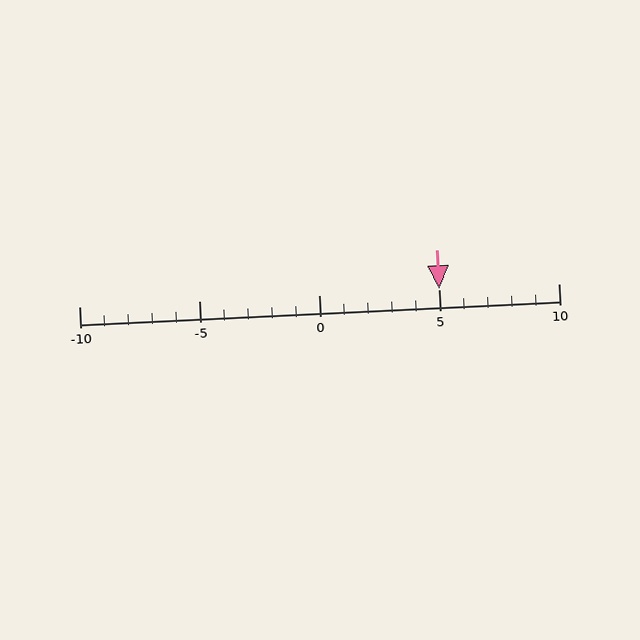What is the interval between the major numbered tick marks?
The major tick marks are spaced 5 units apart.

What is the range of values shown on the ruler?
The ruler shows values from -10 to 10.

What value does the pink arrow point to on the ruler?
The pink arrow points to approximately 5.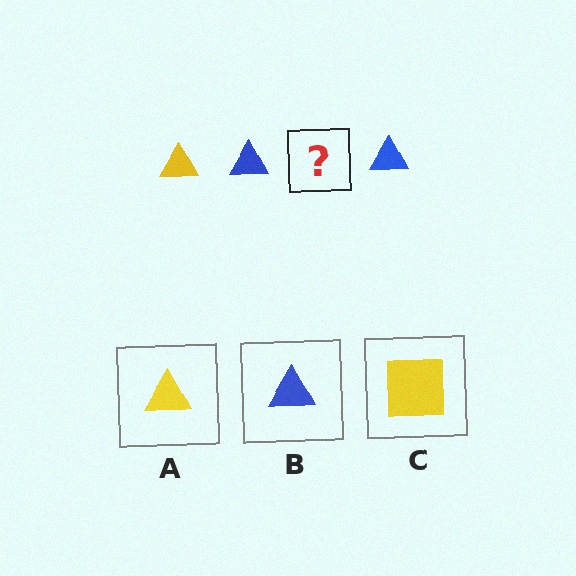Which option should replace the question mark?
Option A.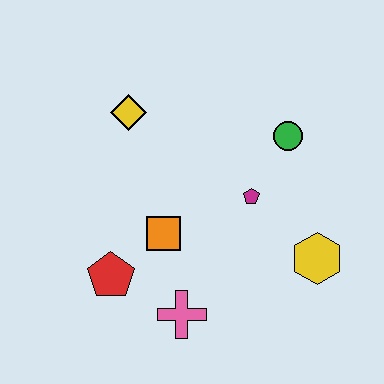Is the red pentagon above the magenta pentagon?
No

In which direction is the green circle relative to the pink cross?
The green circle is above the pink cross.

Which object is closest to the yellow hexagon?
The magenta pentagon is closest to the yellow hexagon.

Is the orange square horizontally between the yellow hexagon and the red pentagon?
Yes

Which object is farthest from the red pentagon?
The green circle is farthest from the red pentagon.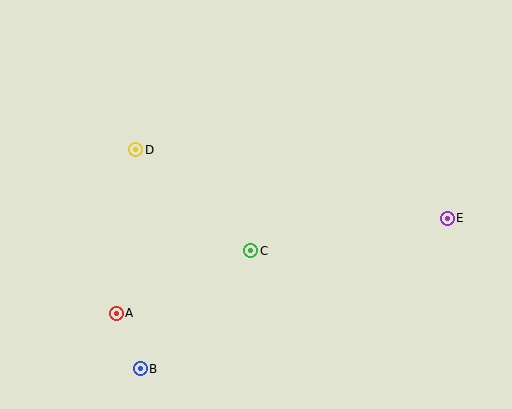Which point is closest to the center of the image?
Point C at (251, 251) is closest to the center.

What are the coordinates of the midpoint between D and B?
The midpoint between D and B is at (138, 259).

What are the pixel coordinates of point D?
Point D is at (136, 150).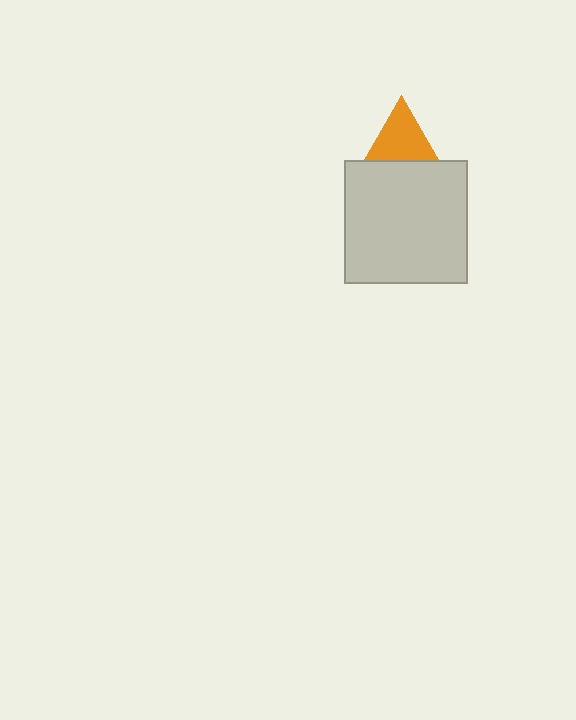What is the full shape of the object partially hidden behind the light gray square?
The partially hidden object is an orange triangle.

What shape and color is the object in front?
The object in front is a light gray square.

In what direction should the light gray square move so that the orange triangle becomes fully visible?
The light gray square should move down. That is the shortest direction to clear the overlap and leave the orange triangle fully visible.